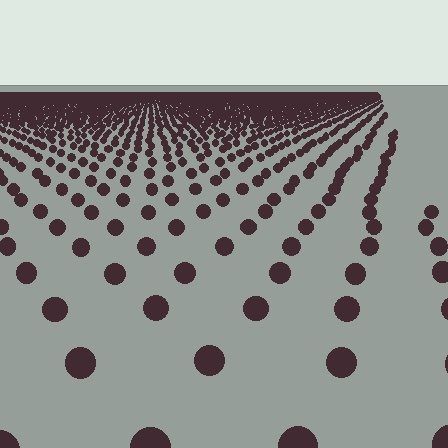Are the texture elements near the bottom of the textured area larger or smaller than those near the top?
Larger. Near the bottom, elements are closer to the viewer and appear at a bigger on-screen size.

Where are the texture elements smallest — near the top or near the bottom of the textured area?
Near the top.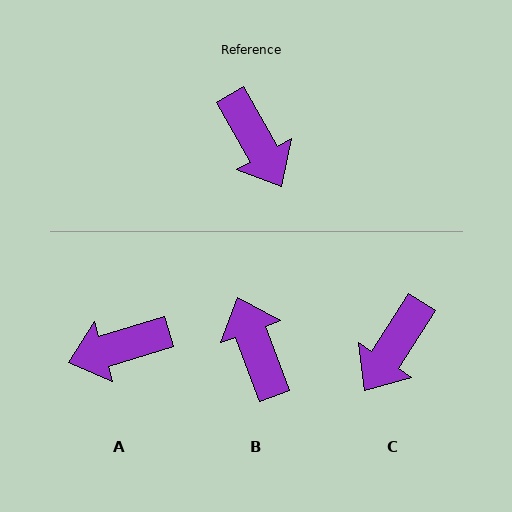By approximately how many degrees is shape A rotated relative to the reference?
Approximately 102 degrees clockwise.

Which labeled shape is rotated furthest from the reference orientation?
B, about 171 degrees away.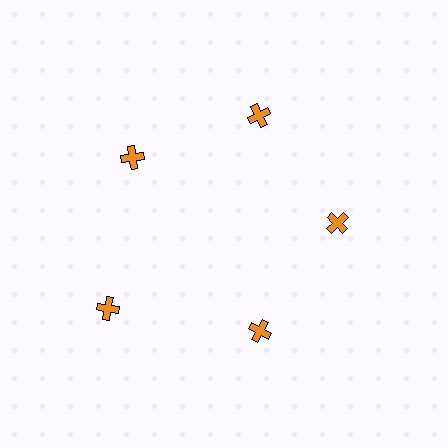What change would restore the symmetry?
The symmetry would be restored by moving it inward, back onto the ring so that all 5 crosses sit at equal angles and equal distance from the center.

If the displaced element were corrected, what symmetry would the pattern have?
It would have 5-fold rotational symmetry — the pattern would map onto itself every 72 degrees.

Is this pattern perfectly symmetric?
No. The 5 orange crosses are arranged in a ring, but one element near the 8 o'clock position is pushed outward from the center, breaking the 5-fold rotational symmetry.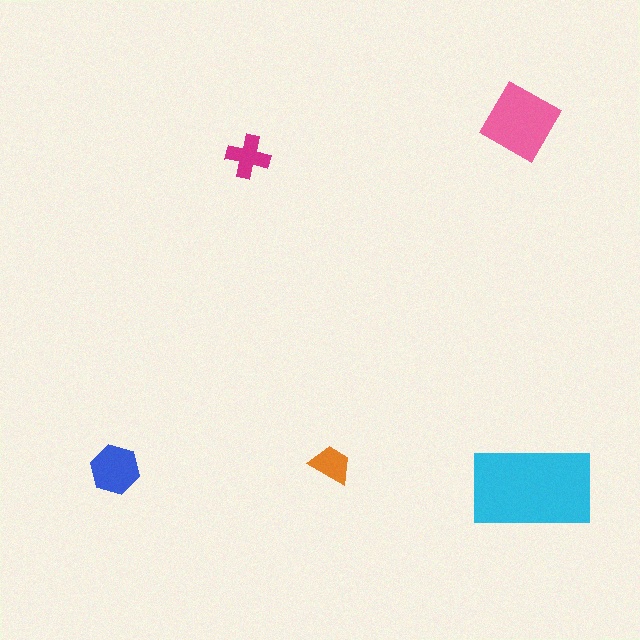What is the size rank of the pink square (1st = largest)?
2nd.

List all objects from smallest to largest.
The orange trapezoid, the magenta cross, the blue hexagon, the pink square, the cyan rectangle.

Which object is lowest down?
The cyan rectangle is bottommost.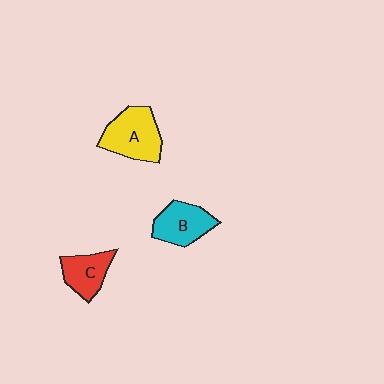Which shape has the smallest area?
Shape C (red).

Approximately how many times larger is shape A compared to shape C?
Approximately 1.5 times.